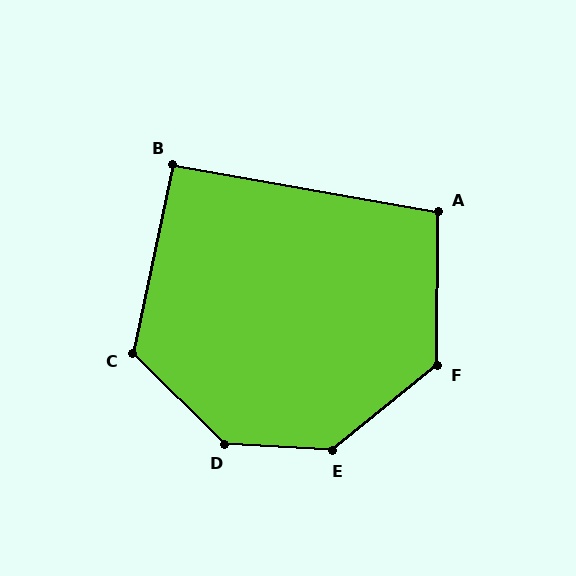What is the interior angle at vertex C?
Approximately 123 degrees (obtuse).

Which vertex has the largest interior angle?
D, at approximately 139 degrees.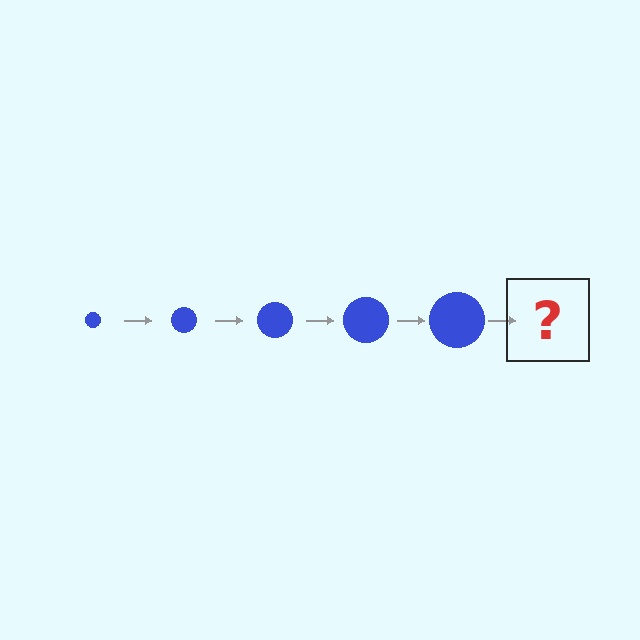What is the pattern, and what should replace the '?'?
The pattern is that the circle gets progressively larger each step. The '?' should be a blue circle, larger than the previous one.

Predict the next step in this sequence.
The next step is a blue circle, larger than the previous one.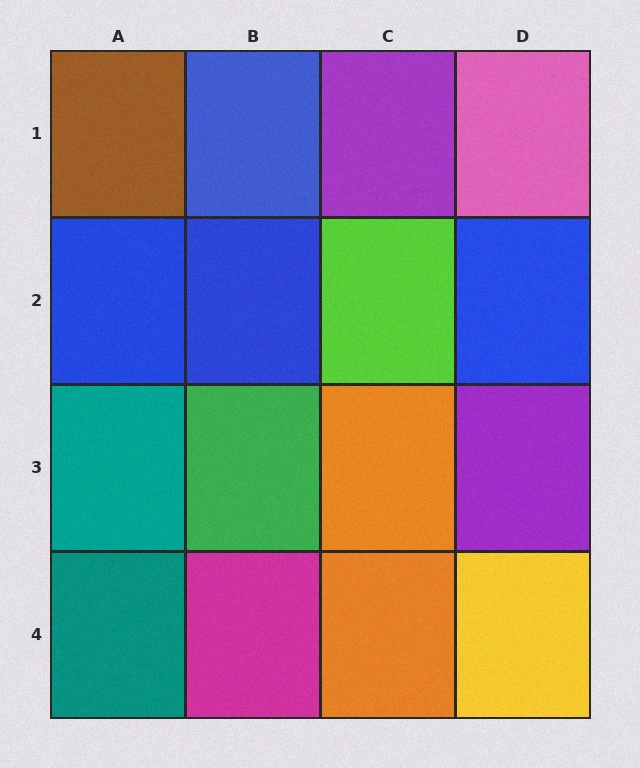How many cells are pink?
1 cell is pink.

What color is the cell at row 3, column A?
Teal.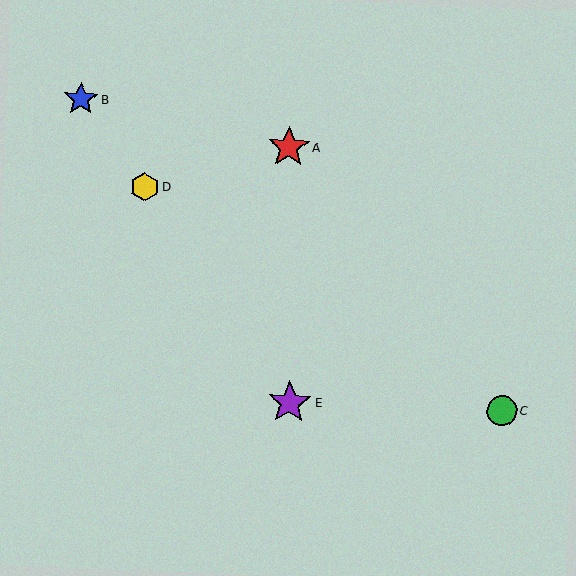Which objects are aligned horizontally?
Objects C, E are aligned horizontally.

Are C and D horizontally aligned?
No, C is at y≈410 and D is at y≈187.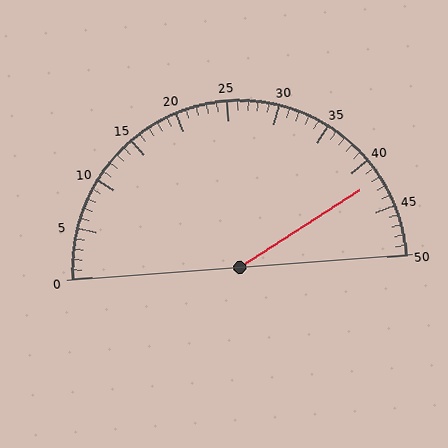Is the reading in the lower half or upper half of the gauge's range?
The reading is in the upper half of the range (0 to 50).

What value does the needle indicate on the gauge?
The needle indicates approximately 42.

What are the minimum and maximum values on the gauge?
The gauge ranges from 0 to 50.